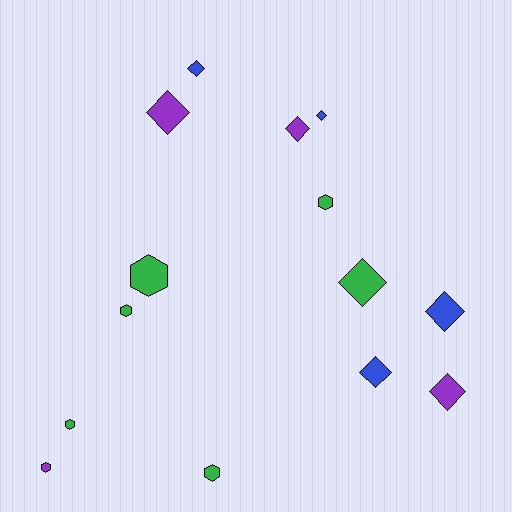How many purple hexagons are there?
There is 1 purple hexagon.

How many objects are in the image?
There are 14 objects.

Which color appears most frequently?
Green, with 6 objects.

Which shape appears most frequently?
Diamond, with 8 objects.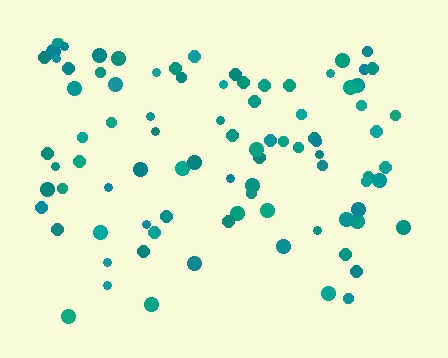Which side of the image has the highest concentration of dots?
The top.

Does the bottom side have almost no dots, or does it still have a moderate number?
Still a moderate number, just noticeably fewer than the top.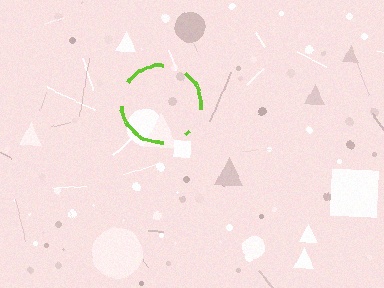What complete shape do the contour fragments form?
The contour fragments form a circle.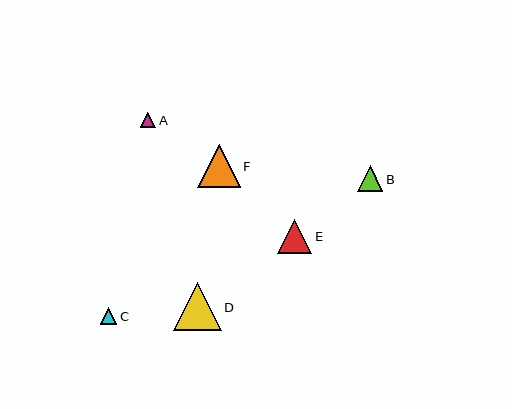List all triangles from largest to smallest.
From largest to smallest: D, F, E, B, C, A.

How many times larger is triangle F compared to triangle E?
Triangle F is approximately 1.2 times the size of triangle E.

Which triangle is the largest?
Triangle D is the largest with a size of approximately 48 pixels.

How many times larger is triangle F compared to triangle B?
Triangle F is approximately 1.7 times the size of triangle B.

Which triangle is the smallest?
Triangle A is the smallest with a size of approximately 16 pixels.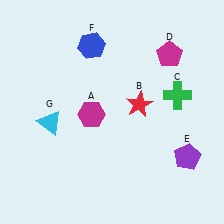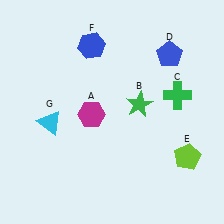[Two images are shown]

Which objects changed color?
B changed from red to green. D changed from magenta to blue. E changed from purple to lime.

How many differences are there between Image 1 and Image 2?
There are 3 differences between the two images.